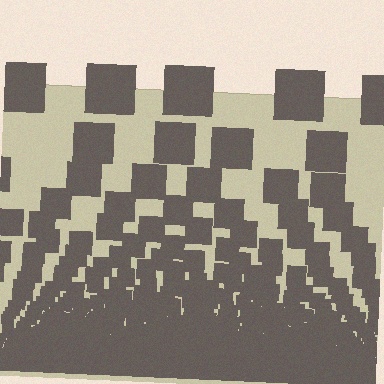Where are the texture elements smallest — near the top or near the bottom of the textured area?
Near the bottom.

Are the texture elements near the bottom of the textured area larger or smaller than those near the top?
Smaller. The gradient is inverted — elements near the bottom are smaller and denser.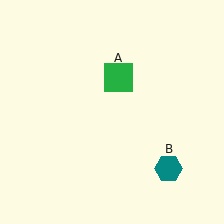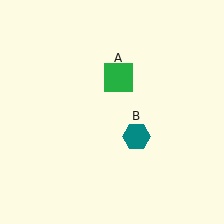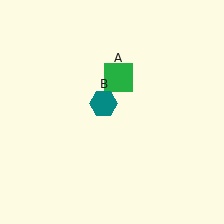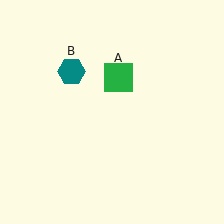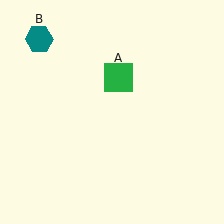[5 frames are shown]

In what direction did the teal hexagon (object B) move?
The teal hexagon (object B) moved up and to the left.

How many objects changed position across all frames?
1 object changed position: teal hexagon (object B).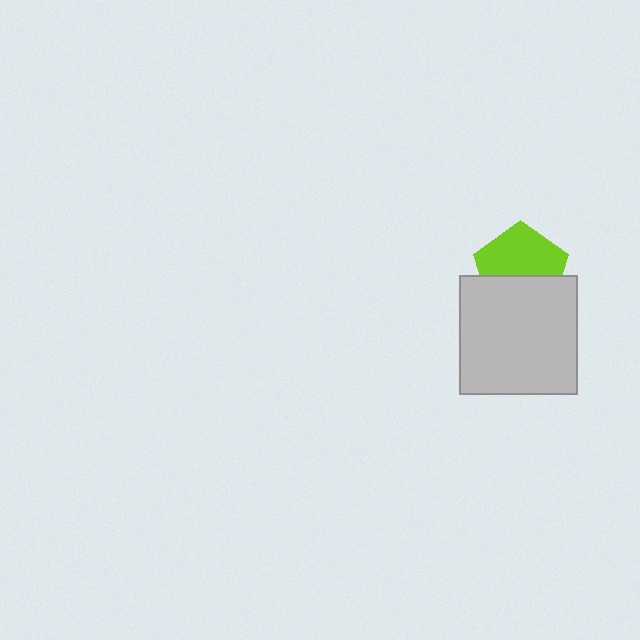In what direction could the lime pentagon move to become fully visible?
The lime pentagon could move up. That would shift it out from behind the light gray square entirely.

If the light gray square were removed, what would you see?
You would see the complete lime pentagon.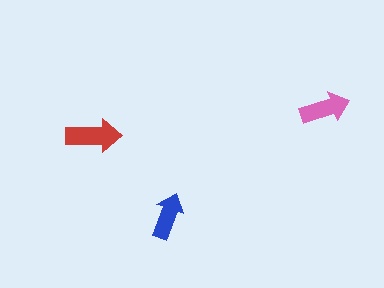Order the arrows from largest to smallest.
the red one, the pink one, the blue one.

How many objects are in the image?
There are 3 objects in the image.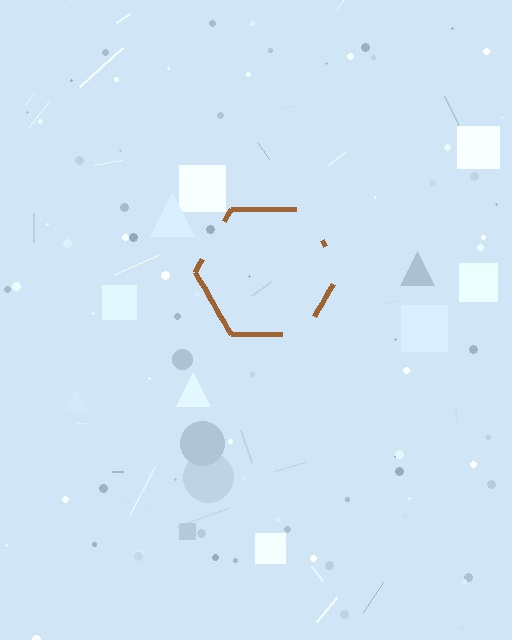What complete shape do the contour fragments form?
The contour fragments form a hexagon.